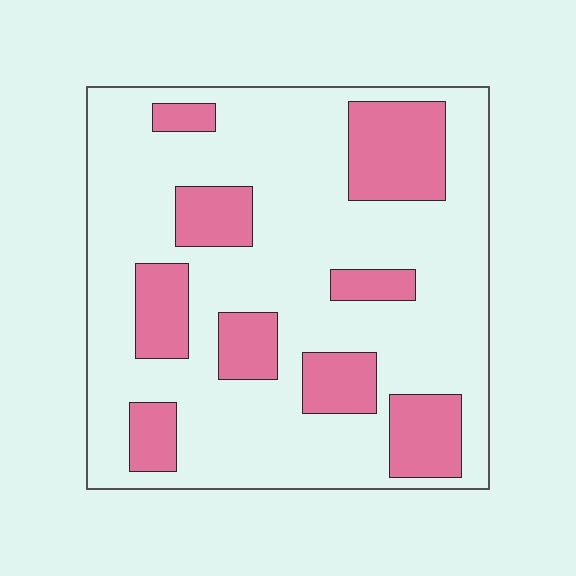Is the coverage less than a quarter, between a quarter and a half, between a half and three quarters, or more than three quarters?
Between a quarter and a half.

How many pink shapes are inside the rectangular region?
9.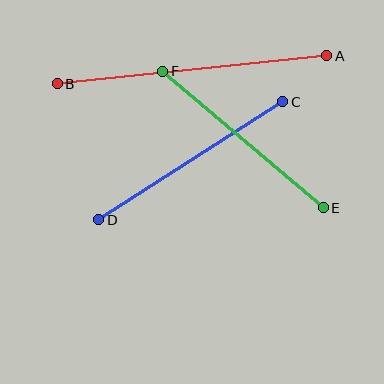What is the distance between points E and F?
The distance is approximately 211 pixels.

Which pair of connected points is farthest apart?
Points A and B are farthest apart.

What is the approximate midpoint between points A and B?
The midpoint is at approximately (192, 70) pixels.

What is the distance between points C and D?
The distance is approximately 219 pixels.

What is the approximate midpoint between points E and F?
The midpoint is at approximately (243, 140) pixels.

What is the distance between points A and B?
The distance is approximately 271 pixels.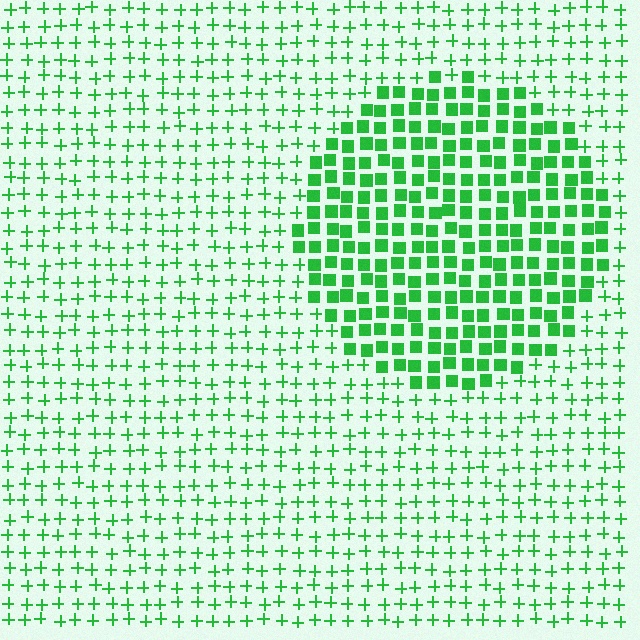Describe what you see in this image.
The image is filled with small green elements arranged in a uniform grid. A circle-shaped region contains squares, while the surrounding area contains plus signs. The boundary is defined purely by the change in element shape.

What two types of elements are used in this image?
The image uses squares inside the circle region and plus signs outside it.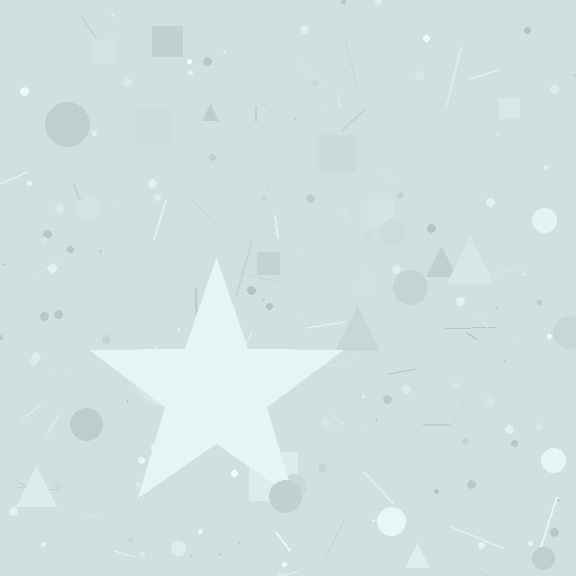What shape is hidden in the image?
A star is hidden in the image.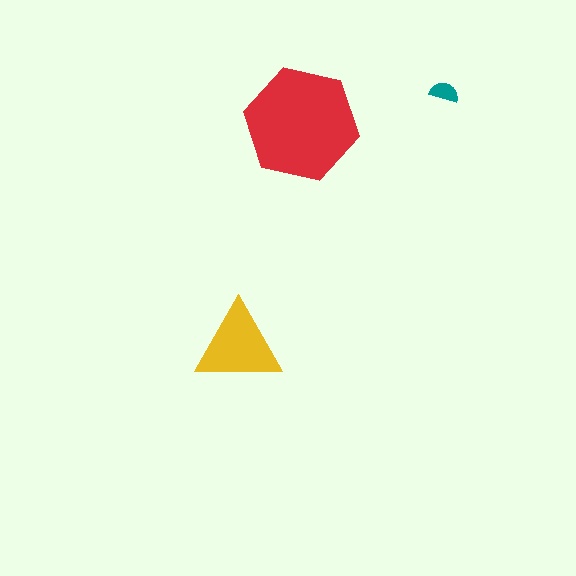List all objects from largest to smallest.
The red hexagon, the yellow triangle, the teal semicircle.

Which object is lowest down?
The yellow triangle is bottommost.